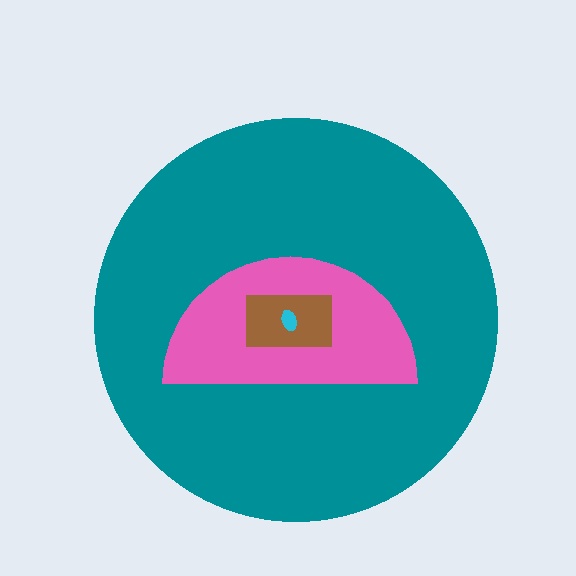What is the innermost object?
The cyan ellipse.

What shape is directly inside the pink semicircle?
The brown rectangle.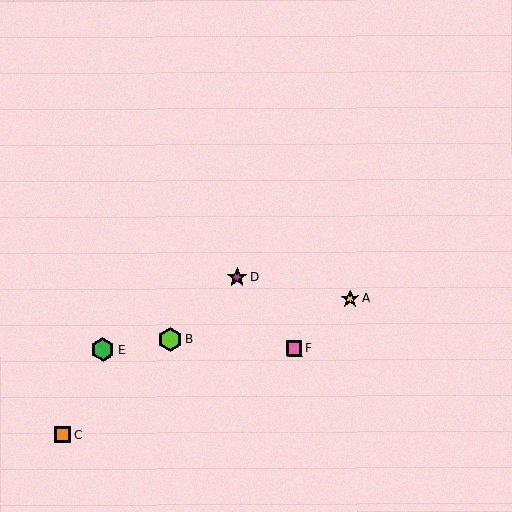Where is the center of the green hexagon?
The center of the green hexagon is at (103, 349).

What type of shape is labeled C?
Shape C is an orange square.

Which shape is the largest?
The green hexagon (labeled E) is the largest.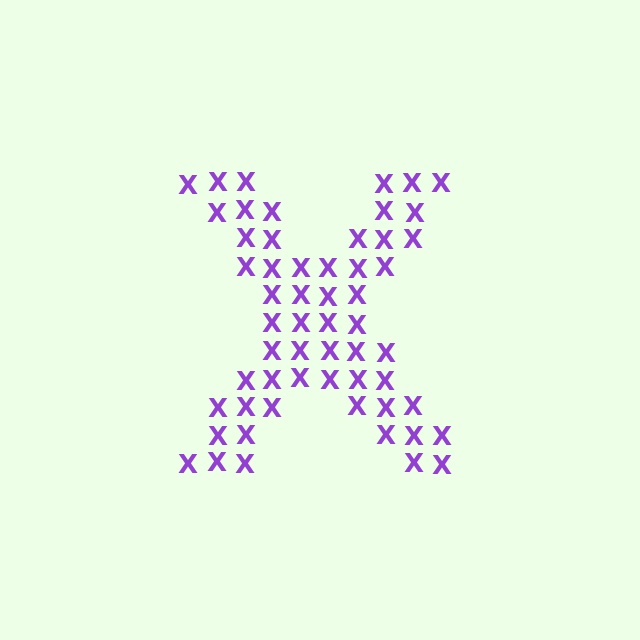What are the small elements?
The small elements are letter X's.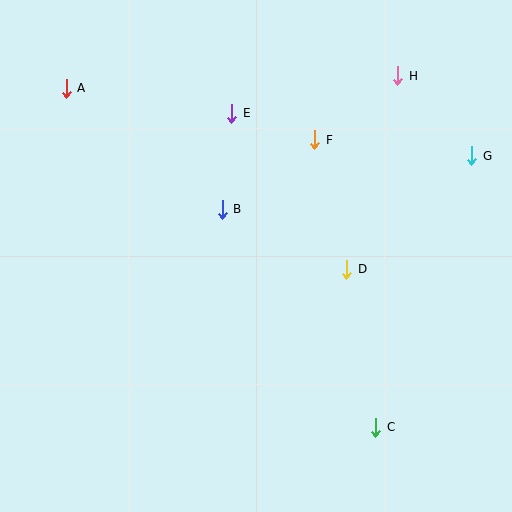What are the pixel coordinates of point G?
Point G is at (472, 156).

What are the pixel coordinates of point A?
Point A is at (66, 88).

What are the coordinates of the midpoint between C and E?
The midpoint between C and E is at (304, 270).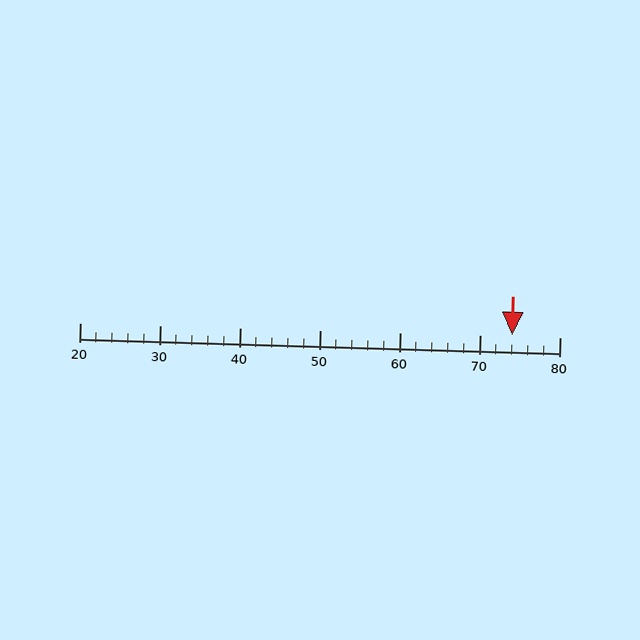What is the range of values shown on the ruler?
The ruler shows values from 20 to 80.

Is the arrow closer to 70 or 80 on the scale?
The arrow is closer to 70.